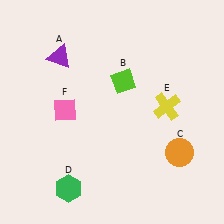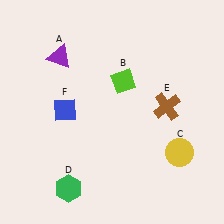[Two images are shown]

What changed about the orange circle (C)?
In Image 1, C is orange. In Image 2, it changed to yellow.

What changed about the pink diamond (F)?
In Image 1, F is pink. In Image 2, it changed to blue.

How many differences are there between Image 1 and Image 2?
There are 3 differences between the two images.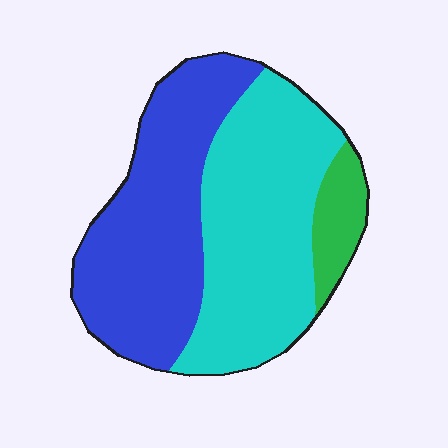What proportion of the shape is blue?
Blue takes up between a quarter and a half of the shape.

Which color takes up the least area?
Green, at roughly 10%.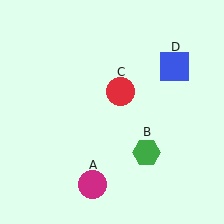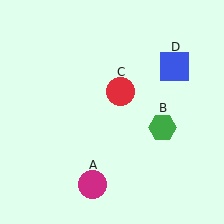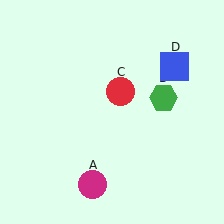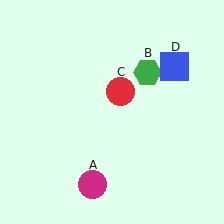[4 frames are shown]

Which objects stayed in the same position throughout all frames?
Magenta circle (object A) and red circle (object C) and blue square (object D) remained stationary.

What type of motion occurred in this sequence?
The green hexagon (object B) rotated counterclockwise around the center of the scene.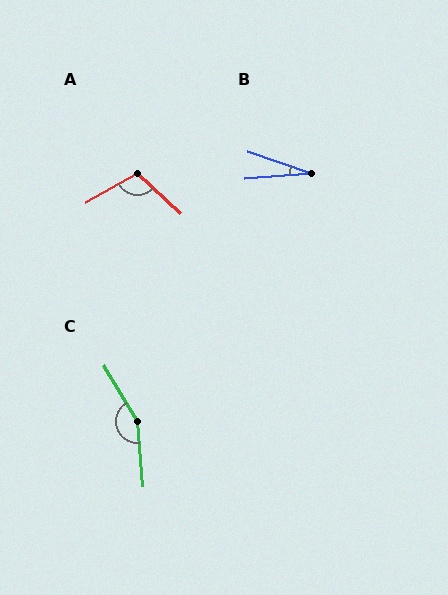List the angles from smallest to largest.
B (24°), A (109°), C (155°).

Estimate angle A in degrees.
Approximately 109 degrees.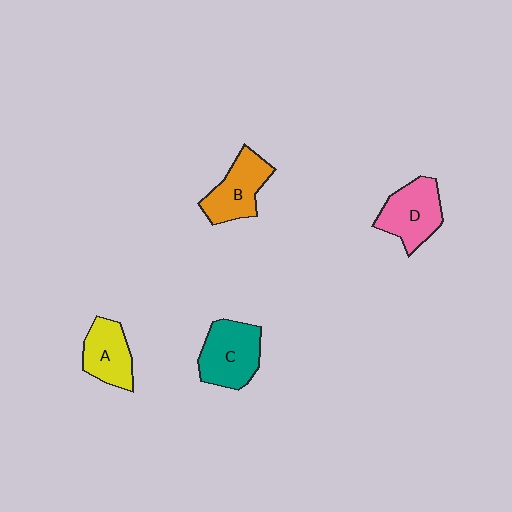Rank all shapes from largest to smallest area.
From largest to smallest: C (teal), D (pink), B (orange), A (yellow).